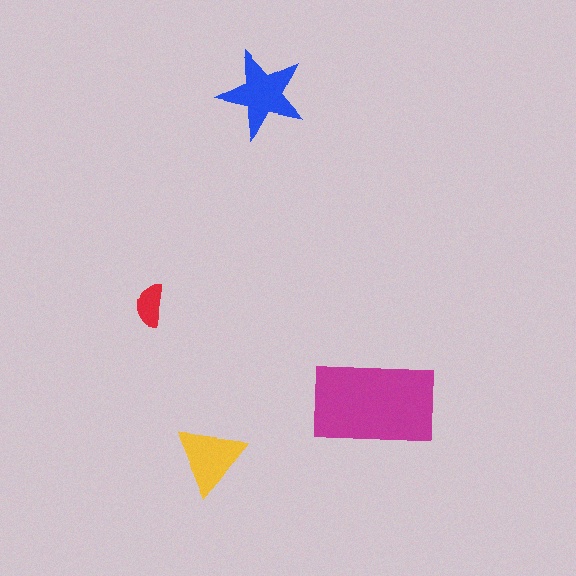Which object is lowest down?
The yellow triangle is bottommost.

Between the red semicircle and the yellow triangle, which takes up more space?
The yellow triangle.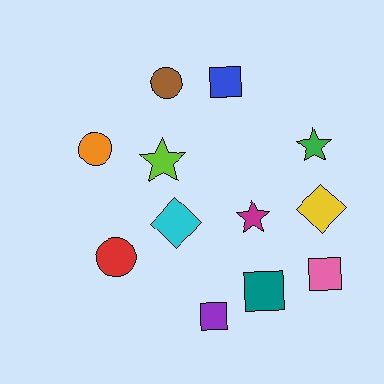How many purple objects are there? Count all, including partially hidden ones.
There is 1 purple object.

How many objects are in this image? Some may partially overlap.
There are 12 objects.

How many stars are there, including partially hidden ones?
There are 3 stars.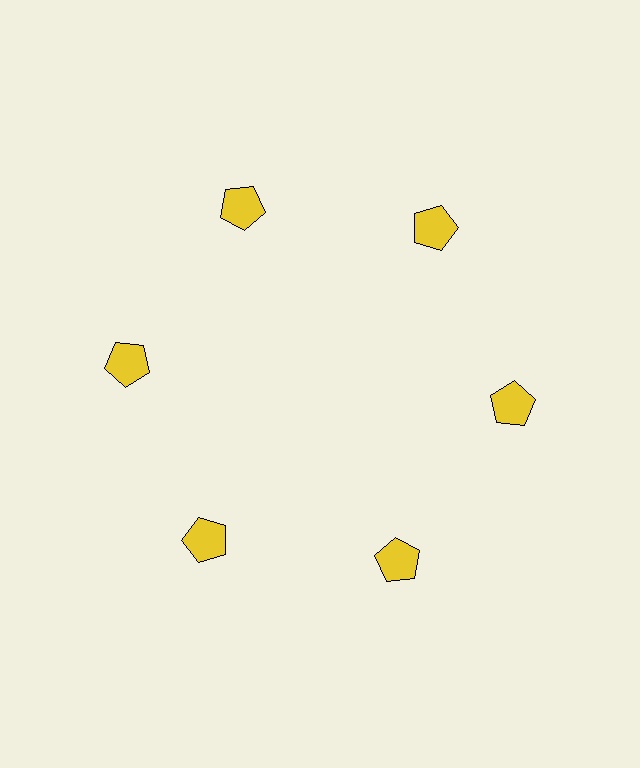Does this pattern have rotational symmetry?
Yes, this pattern has 6-fold rotational symmetry. It looks the same after rotating 60 degrees around the center.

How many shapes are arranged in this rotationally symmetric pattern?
There are 6 shapes, arranged in 6 groups of 1.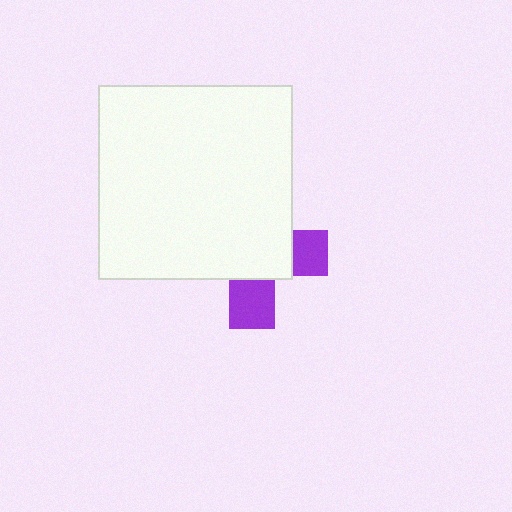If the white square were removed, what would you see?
You would see the complete purple cross.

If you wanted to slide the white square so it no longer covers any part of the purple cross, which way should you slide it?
Slide it toward the upper-left — that is the most direct way to separate the two shapes.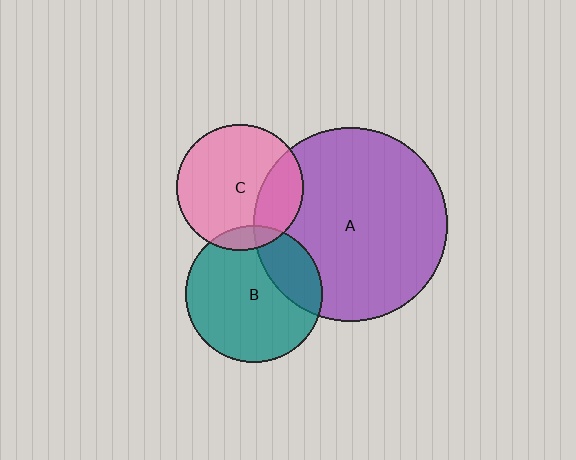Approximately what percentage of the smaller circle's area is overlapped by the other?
Approximately 25%.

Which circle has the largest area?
Circle A (purple).